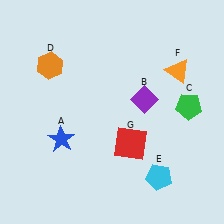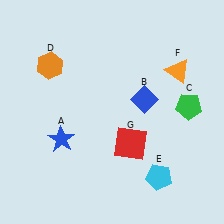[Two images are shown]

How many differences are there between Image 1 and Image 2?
There is 1 difference between the two images.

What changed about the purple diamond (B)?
In Image 1, B is purple. In Image 2, it changed to blue.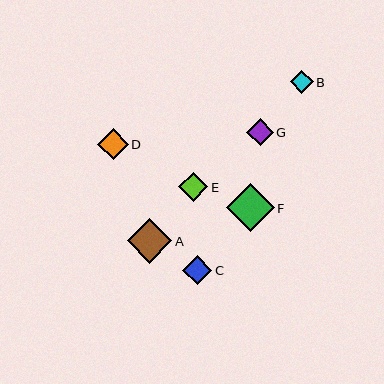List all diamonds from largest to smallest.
From largest to smallest: F, A, D, E, C, G, B.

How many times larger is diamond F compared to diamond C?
Diamond F is approximately 1.6 times the size of diamond C.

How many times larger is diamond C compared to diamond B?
Diamond C is approximately 1.3 times the size of diamond B.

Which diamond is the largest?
Diamond F is the largest with a size of approximately 47 pixels.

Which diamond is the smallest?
Diamond B is the smallest with a size of approximately 22 pixels.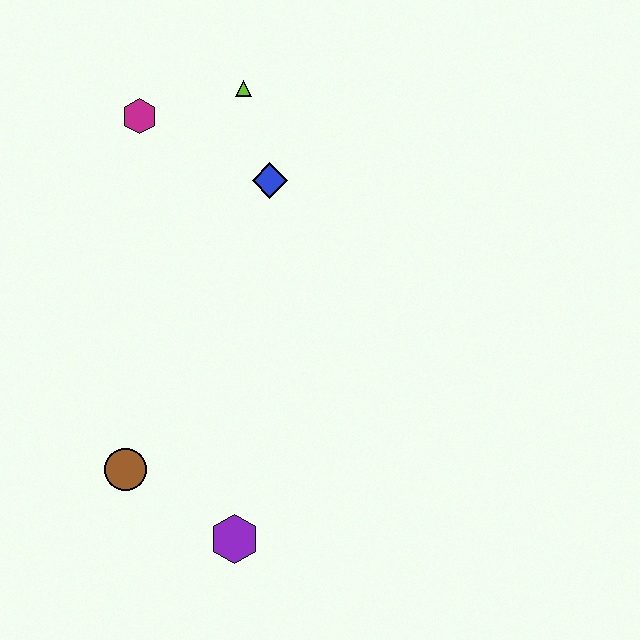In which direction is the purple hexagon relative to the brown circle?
The purple hexagon is to the right of the brown circle.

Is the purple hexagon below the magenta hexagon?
Yes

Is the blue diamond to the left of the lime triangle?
No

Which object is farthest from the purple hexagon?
The lime triangle is farthest from the purple hexagon.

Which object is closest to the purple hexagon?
The brown circle is closest to the purple hexagon.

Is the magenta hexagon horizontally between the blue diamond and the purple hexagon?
No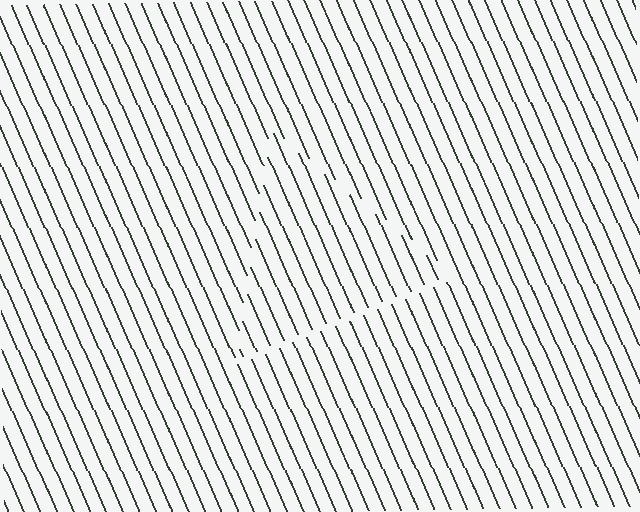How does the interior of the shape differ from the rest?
The interior of the shape contains the same grating, shifted by half a period — the contour is defined by the phase discontinuity where line-ends from the inner and outer gratings abut.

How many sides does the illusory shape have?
3 sides — the line-ends trace a triangle.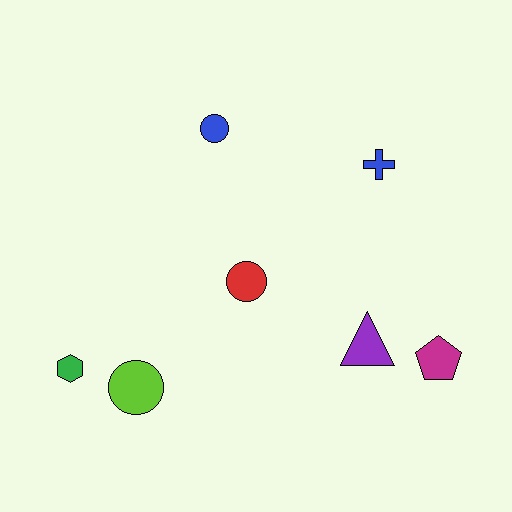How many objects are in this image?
There are 7 objects.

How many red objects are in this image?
There is 1 red object.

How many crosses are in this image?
There is 1 cross.